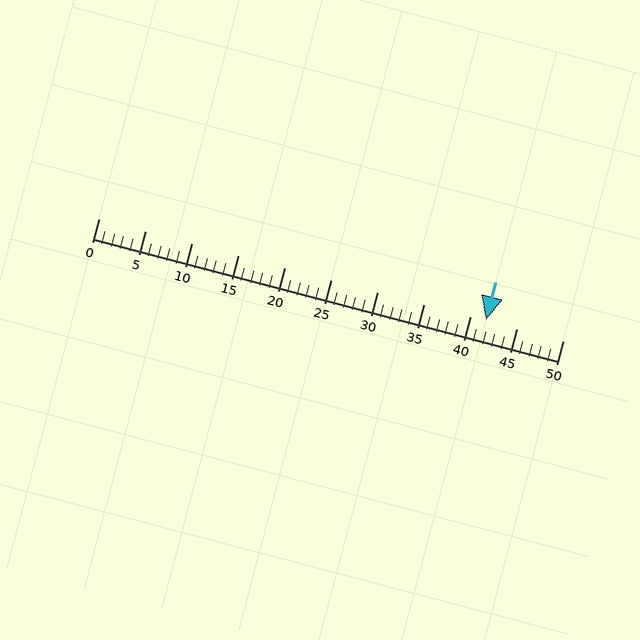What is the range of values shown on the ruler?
The ruler shows values from 0 to 50.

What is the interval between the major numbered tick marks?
The major tick marks are spaced 5 units apart.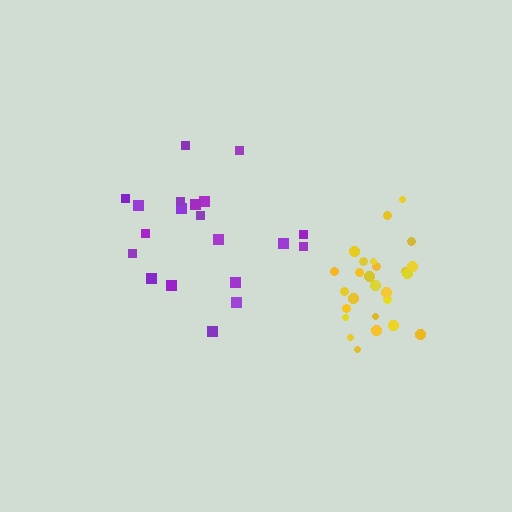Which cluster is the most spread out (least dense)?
Purple.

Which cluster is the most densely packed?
Yellow.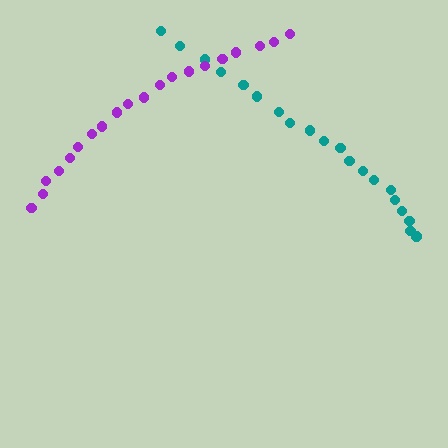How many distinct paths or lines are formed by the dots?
There are 2 distinct paths.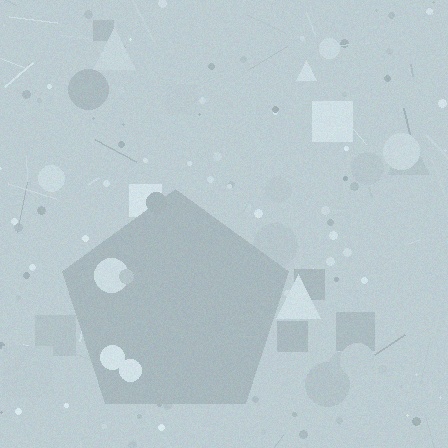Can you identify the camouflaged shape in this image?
The camouflaged shape is a pentagon.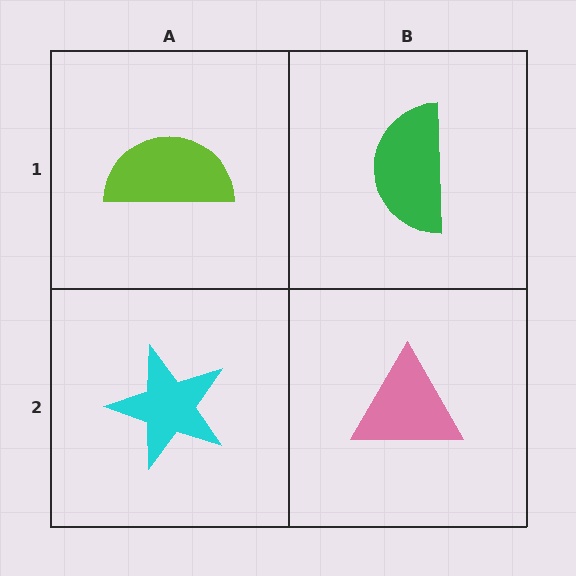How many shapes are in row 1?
2 shapes.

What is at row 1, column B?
A green semicircle.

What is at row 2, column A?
A cyan star.